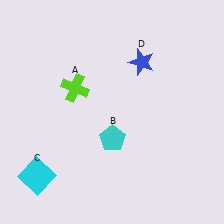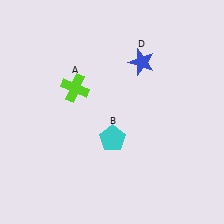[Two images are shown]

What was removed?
The cyan square (C) was removed in Image 2.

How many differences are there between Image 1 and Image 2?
There is 1 difference between the two images.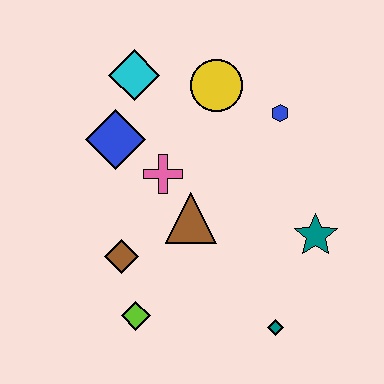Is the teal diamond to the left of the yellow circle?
No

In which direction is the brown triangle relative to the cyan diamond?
The brown triangle is below the cyan diamond.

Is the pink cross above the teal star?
Yes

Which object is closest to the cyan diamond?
The blue diamond is closest to the cyan diamond.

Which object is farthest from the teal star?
The cyan diamond is farthest from the teal star.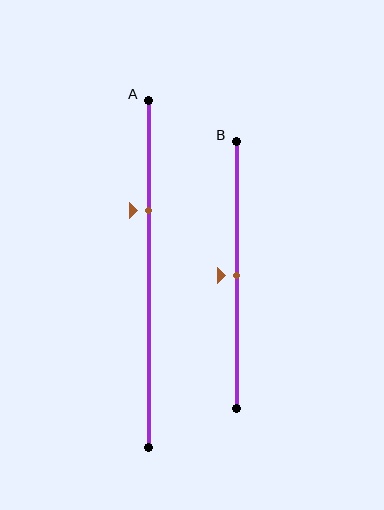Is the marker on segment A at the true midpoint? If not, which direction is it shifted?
No, the marker on segment A is shifted upward by about 18% of the segment length.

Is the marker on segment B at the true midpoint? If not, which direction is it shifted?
Yes, the marker on segment B is at the true midpoint.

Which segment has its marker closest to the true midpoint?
Segment B has its marker closest to the true midpoint.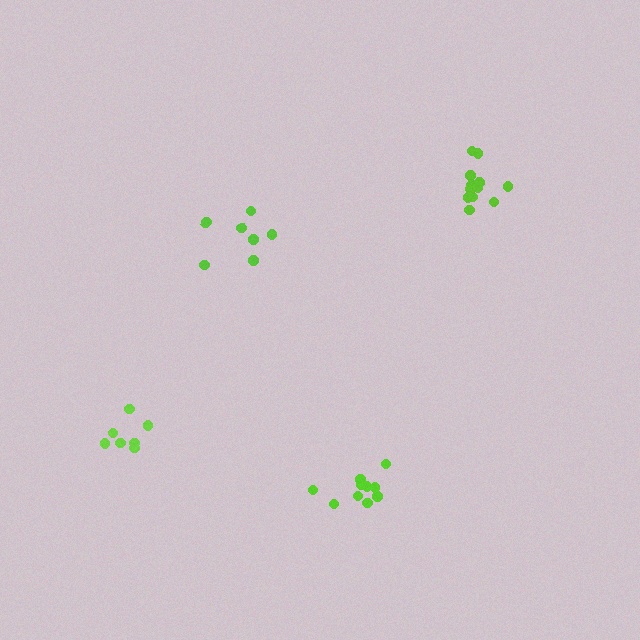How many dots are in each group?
Group 1: 7 dots, Group 2: 12 dots, Group 3: 10 dots, Group 4: 7 dots (36 total).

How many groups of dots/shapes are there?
There are 4 groups.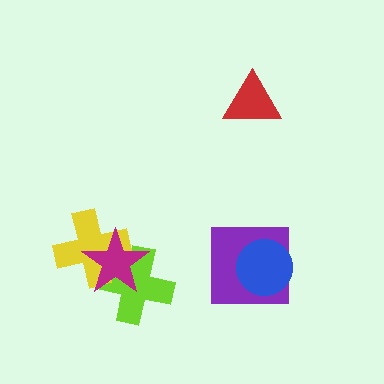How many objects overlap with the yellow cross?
2 objects overlap with the yellow cross.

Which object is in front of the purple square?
The blue circle is in front of the purple square.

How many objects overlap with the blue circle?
1 object overlaps with the blue circle.